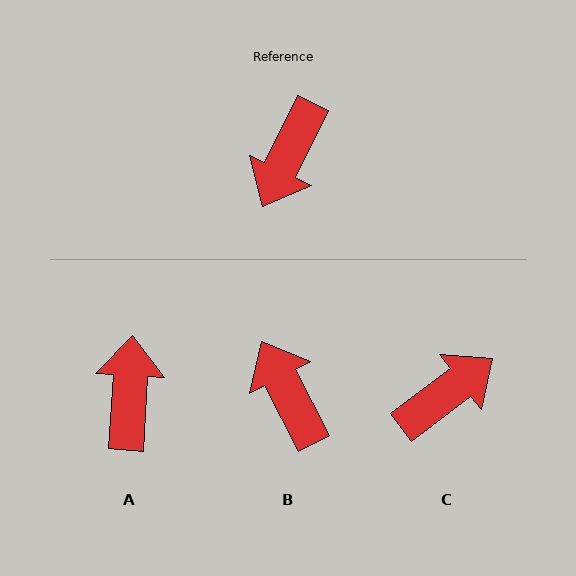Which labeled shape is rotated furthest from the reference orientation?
A, about 158 degrees away.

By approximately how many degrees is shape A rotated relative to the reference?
Approximately 158 degrees clockwise.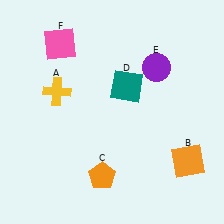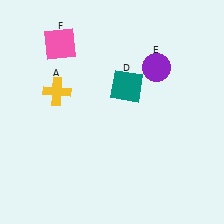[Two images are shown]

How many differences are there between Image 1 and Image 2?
There are 2 differences between the two images.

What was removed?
The orange square (B), the orange pentagon (C) were removed in Image 2.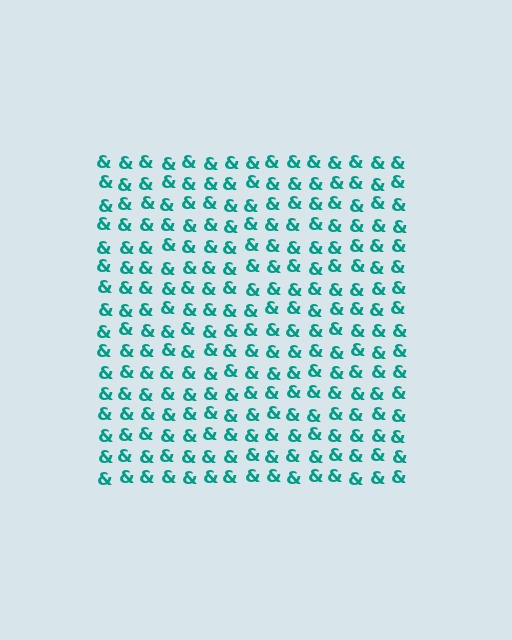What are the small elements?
The small elements are ampersands.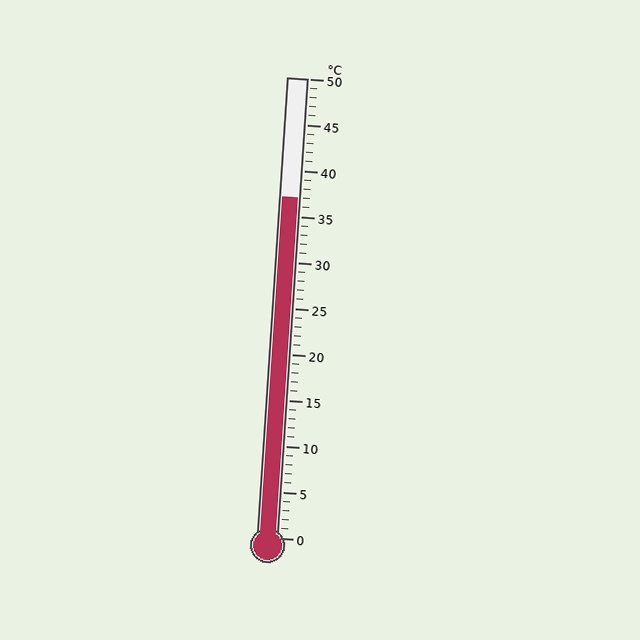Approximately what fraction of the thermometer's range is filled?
The thermometer is filled to approximately 75% of its range.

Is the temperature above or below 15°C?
The temperature is above 15°C.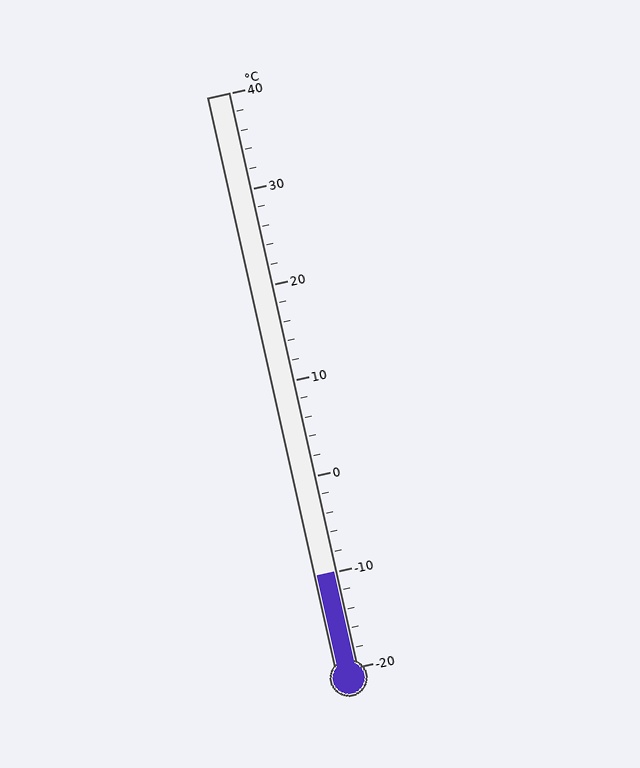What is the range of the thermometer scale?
The thermometer scale ranges from -20°C to 40°C.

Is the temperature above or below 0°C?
The temperature is below 0°C.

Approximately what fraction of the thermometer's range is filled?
The thermometer is filled to approximately 15% of its range.